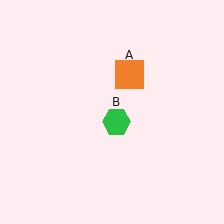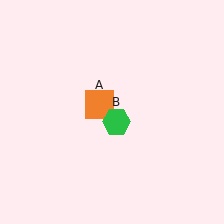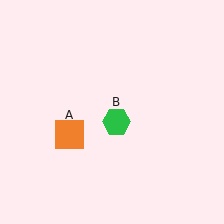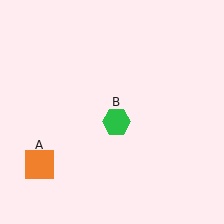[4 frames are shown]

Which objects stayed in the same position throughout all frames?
Green hexagon (object B) remained stationary.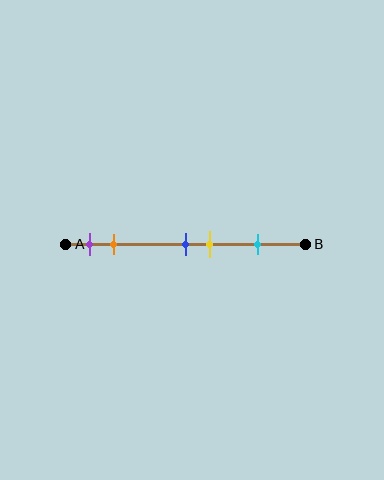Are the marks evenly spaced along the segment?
No, the marks are not evenly spaced.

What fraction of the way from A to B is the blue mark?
The blue mark is approximately 50% (0.5) of the way from A to B.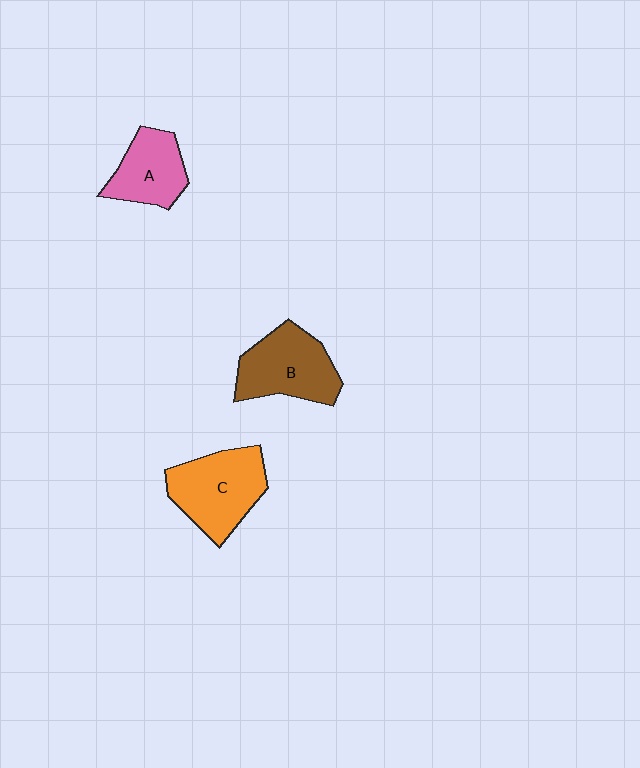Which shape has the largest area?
Shape C (orange).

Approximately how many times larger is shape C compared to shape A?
Approximately 1.4 times.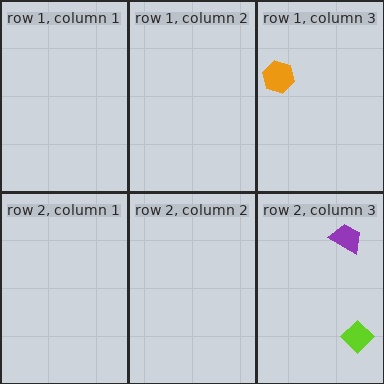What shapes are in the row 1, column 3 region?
The orange hexagon.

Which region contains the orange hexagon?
The row 1, column 3 region.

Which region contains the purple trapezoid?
The row 2, column 3 region.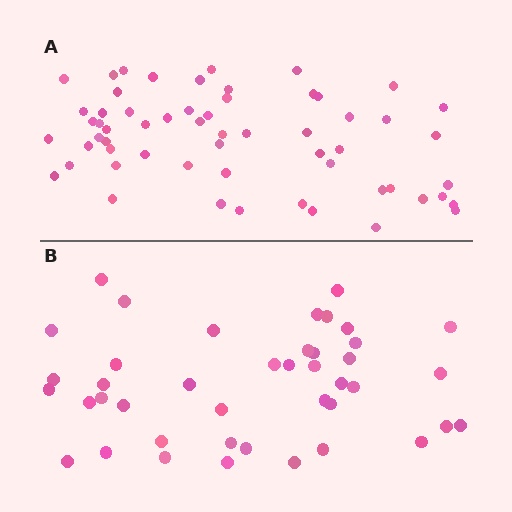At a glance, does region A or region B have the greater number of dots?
Region A (the top region) has more dots.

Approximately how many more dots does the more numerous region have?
Region A has approximately 15 more dots than region B.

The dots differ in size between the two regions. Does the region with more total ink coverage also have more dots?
No. Region B has more total ink coverage because its dots are larger, but region A actually contains more individual dots. Total area can be misleading — the number of items is what matters here.